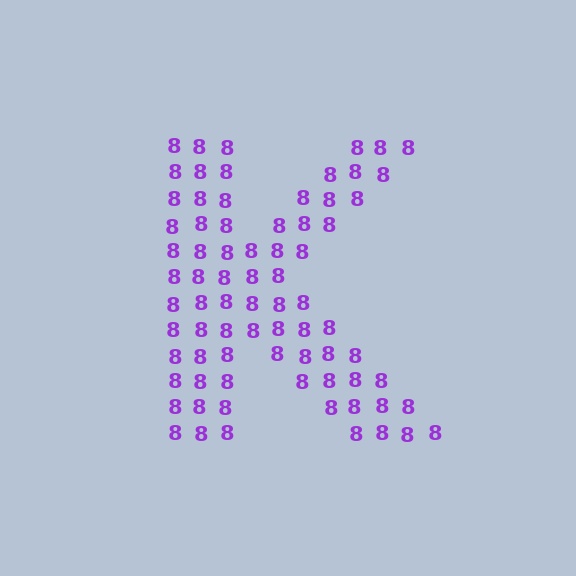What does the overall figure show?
The overall figure shows the letter K.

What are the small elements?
The small elements are digit 8's.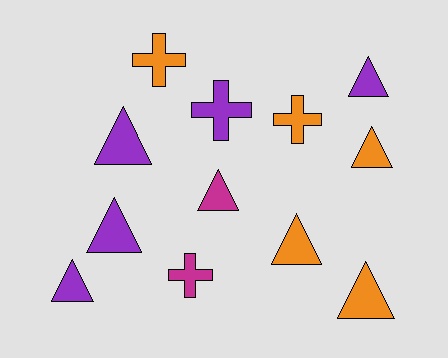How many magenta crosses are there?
There is 1 magenta cross.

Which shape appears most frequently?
Triangle, with 8 objects.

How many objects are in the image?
There are 12 objects.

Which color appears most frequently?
Purple, with 5 objects.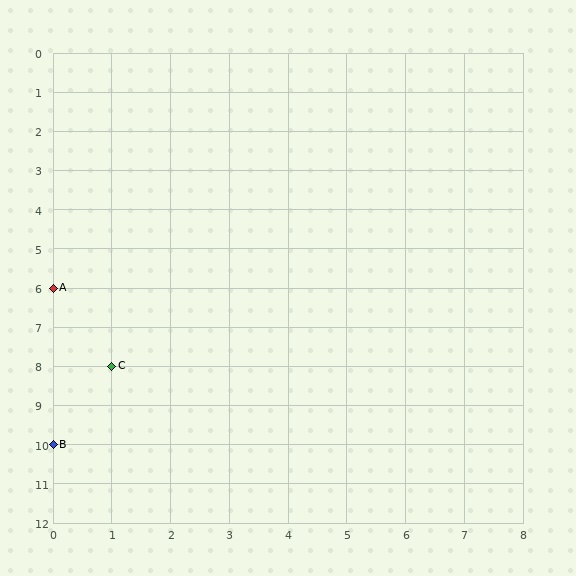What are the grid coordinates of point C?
Point C is at grid coordinates (1, 8).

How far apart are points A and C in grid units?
Points A and C are 1 column and 2 rows apart (about 2.2 grid units diagonally).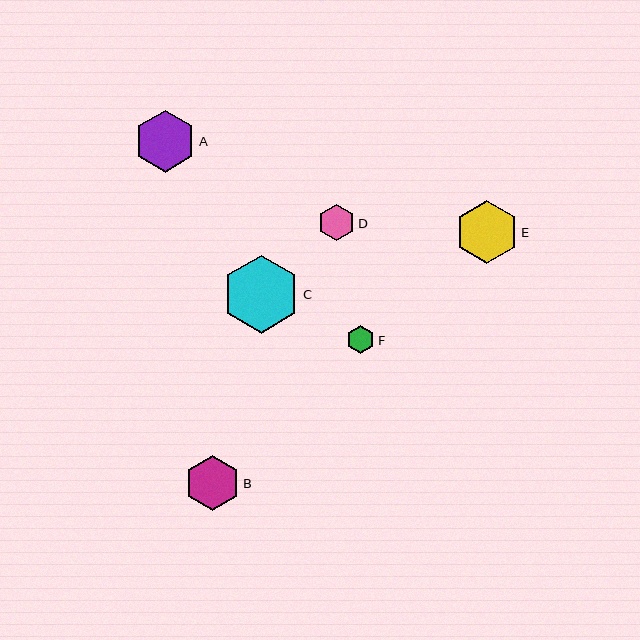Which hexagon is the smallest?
Hexagon F is the smallest with a size of approximately 28 pixels.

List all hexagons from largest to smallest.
From largest to smallest: C, E, A, B, D, F.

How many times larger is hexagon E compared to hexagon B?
Hexagon E is approximately 1.1 times the size of hexagon B.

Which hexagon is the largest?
Hexagon C is the largest with a size of approximately 78 pixels.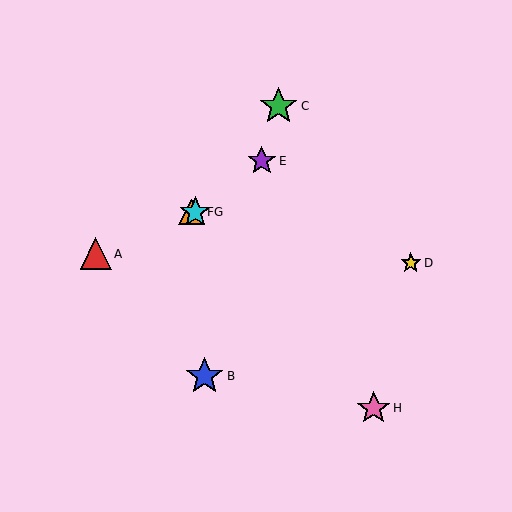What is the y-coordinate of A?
Object A is at y≈254.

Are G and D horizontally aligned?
No, G is at y≈212 and D is at y≈263.